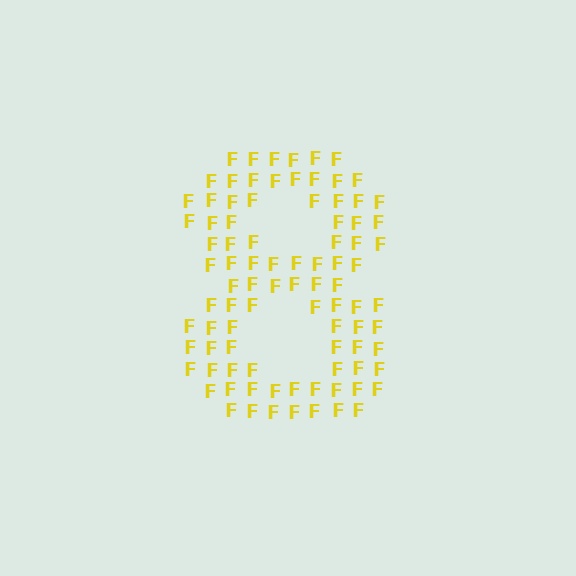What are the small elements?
The small elements are letter F's.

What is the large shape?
The large shape is the digit 8.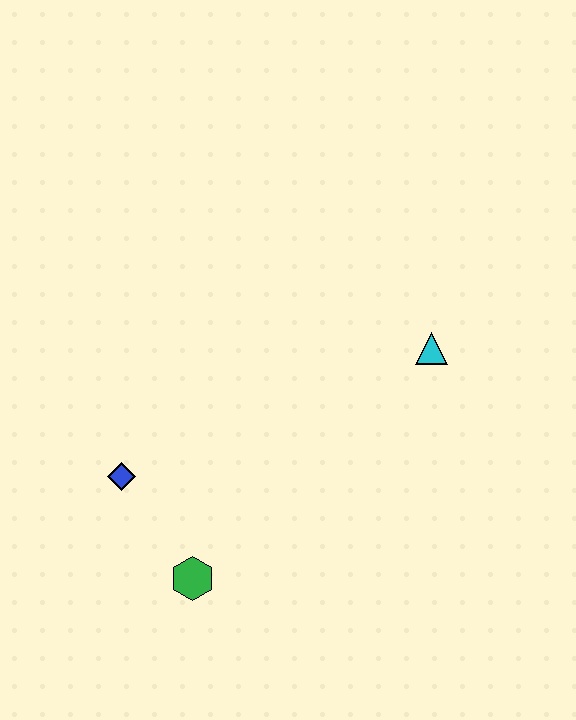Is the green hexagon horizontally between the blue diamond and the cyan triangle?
Yes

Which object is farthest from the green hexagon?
The cyan triangle is farthest from the green hexagon.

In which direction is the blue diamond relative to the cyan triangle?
The blue diamond is to the left of the cyan triangle.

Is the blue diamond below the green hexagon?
No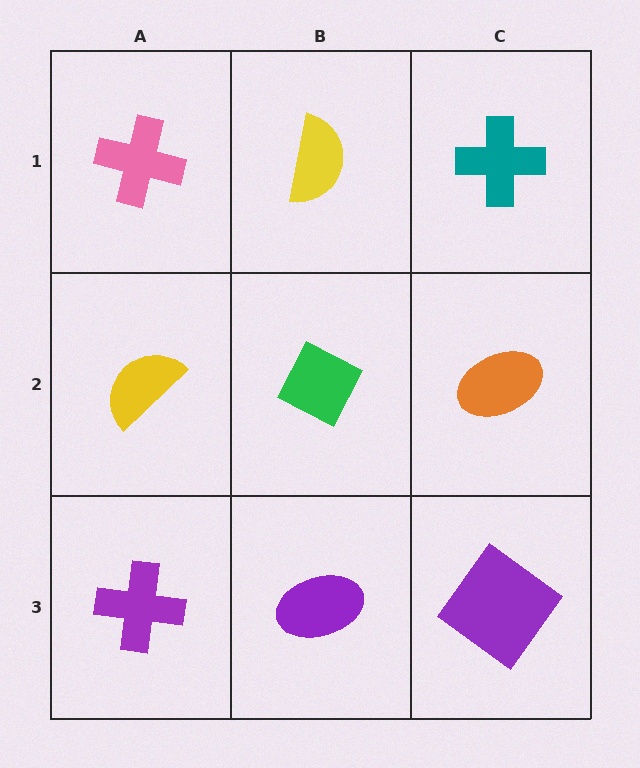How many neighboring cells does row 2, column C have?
3.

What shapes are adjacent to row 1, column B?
A green diamond (row 2, column B), a pink cross (row 1, column A), a teal cross (row 1, column C).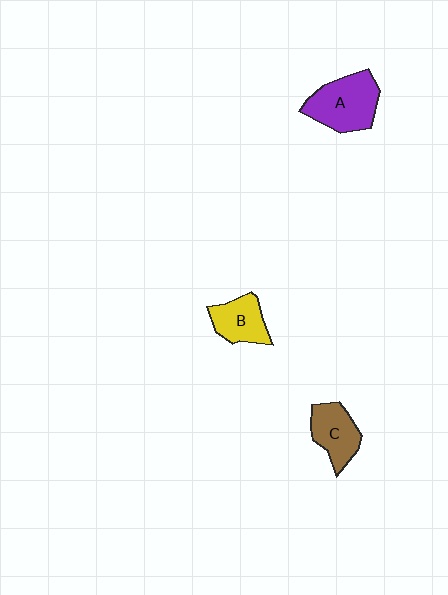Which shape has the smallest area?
Shape B (yellow).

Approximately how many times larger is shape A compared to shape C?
Approximately 1.4 times.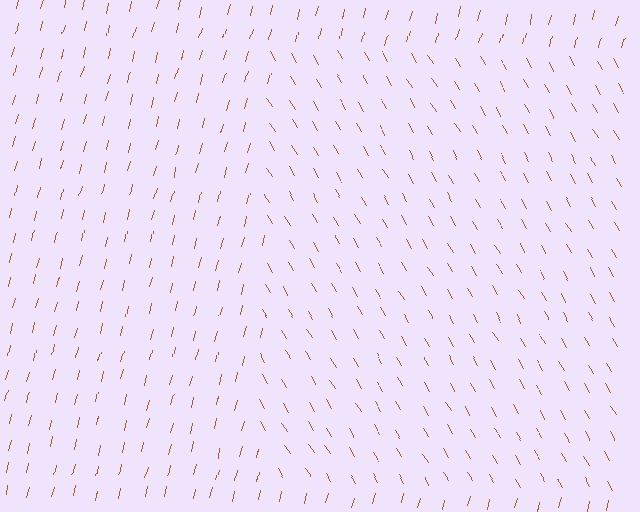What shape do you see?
I see a rectangle.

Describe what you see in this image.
The image is filled with small brown line segments. A rectangle region in the image has lines oriented differently from the surrounding lines, creating a visible texture boundary.